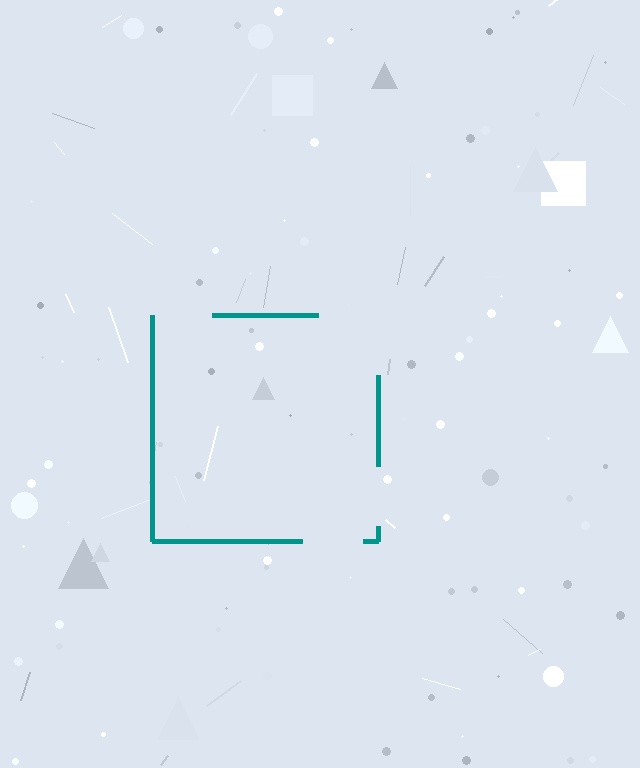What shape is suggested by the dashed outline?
The dashed outline suggests a square.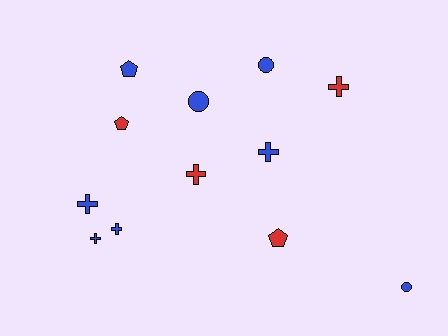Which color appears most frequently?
Blue, with 8 objects.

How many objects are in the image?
There are 12 objects.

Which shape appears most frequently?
Cross, with 6 objects.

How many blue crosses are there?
There are 4 blue crosses.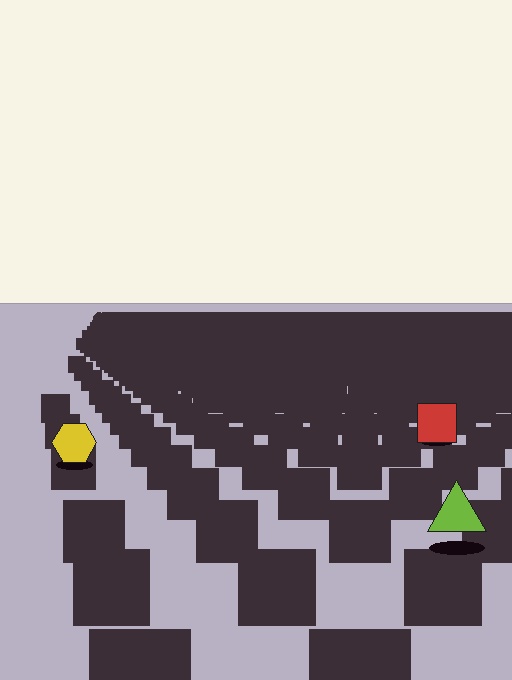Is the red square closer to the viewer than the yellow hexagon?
No. The yellow hexagon is closer — you can tell from the texture gradient: the ground texture is coarser near it.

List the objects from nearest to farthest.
From nearest to farthest: the lime triangle, the yellow hexagon, the red square.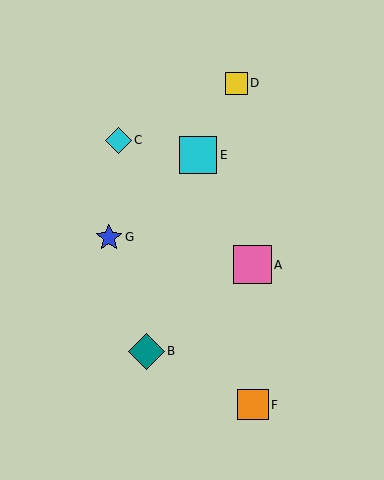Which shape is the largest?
The pink square (labeled A) is the largest.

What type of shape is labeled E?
Shape E is a cyan square.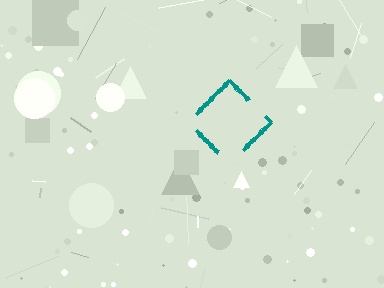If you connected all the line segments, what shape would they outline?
They would outline a diamond.